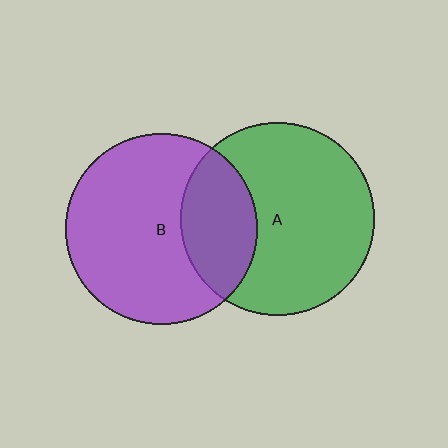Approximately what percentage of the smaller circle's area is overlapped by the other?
Approximately 30%.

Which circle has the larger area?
Circle A (green).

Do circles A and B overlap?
Yes.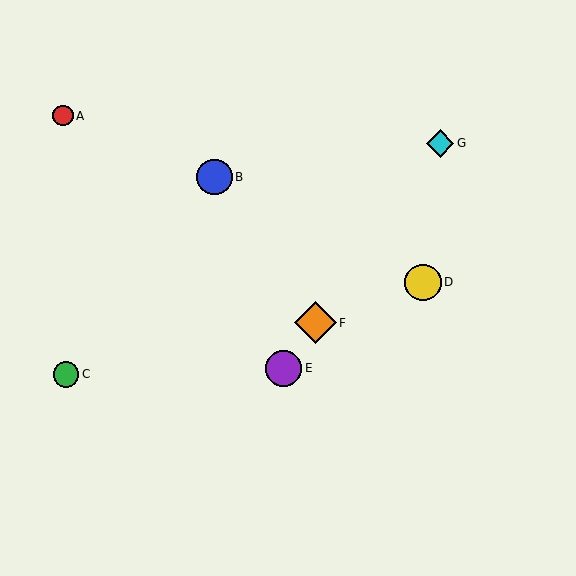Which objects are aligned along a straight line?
Objects E, F, G are aligned along a straight line.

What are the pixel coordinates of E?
Object E is at (284, 368).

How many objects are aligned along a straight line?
3 objects (E, F, G) are aligned along a straight line.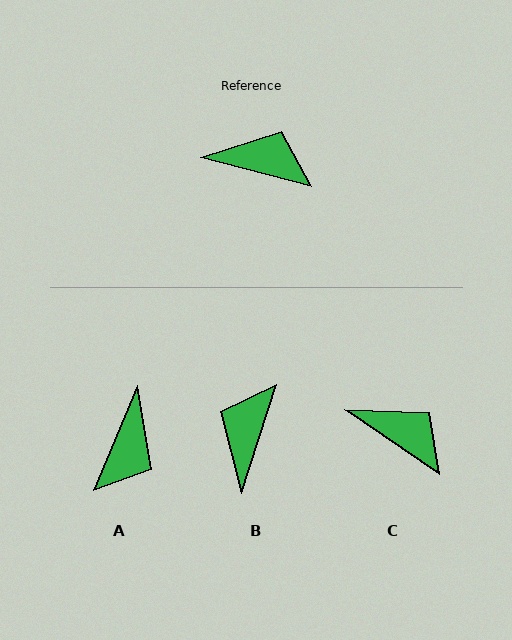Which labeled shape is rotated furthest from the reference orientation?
A, about 99 degrees away.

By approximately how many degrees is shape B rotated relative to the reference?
Approximately 87 degrees counter-clockwise.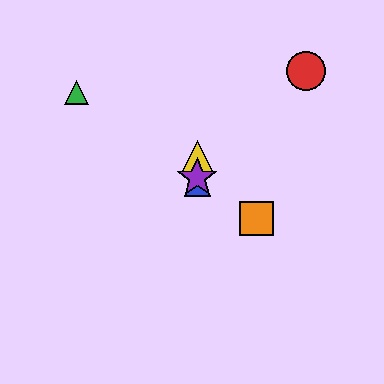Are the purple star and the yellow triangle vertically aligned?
Yes, both are at x≈197.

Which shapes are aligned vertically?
The blue triangle, the yellow triangle, the purple star are aligned vertically.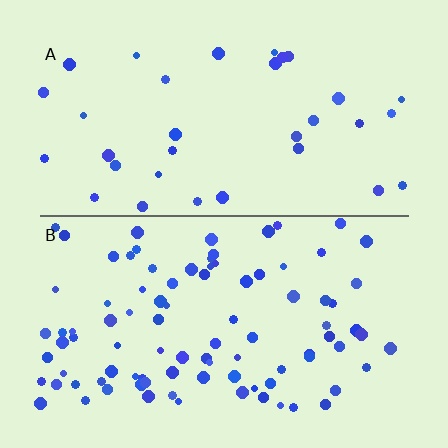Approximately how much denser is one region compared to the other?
Approximately 2.7× — region B over region A.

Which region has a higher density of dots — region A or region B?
B (the bottom).